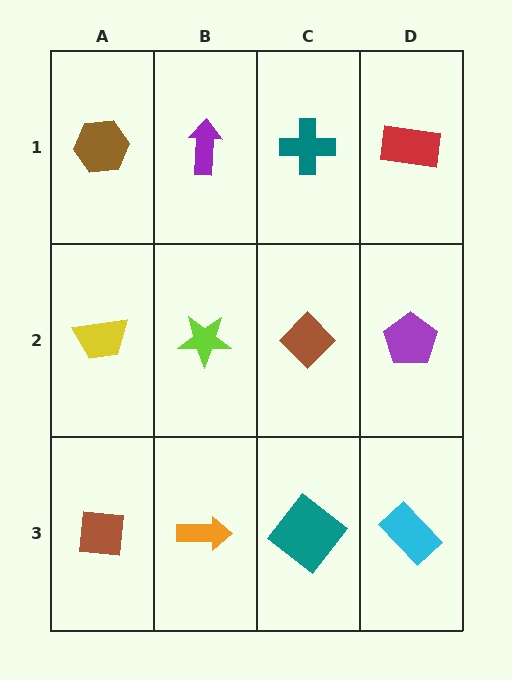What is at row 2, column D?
A purple pentagon.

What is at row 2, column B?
A lime star.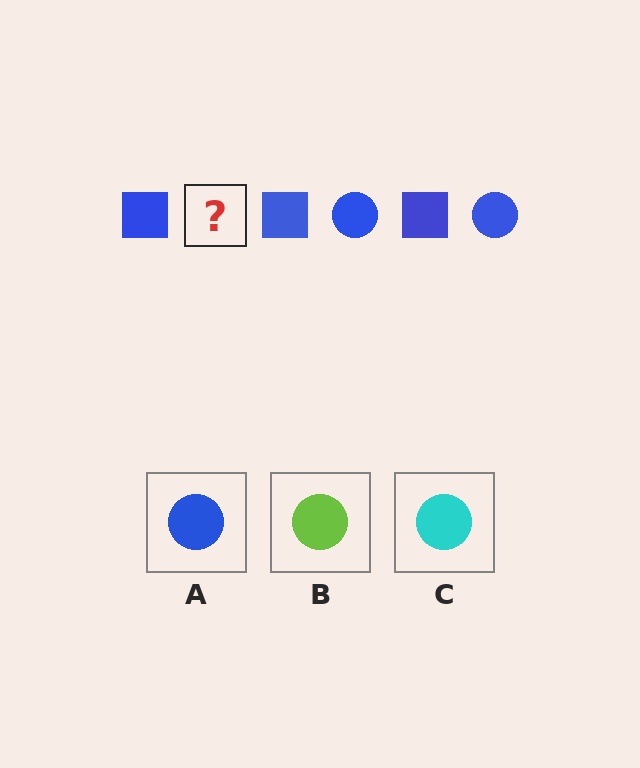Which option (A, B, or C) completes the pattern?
A.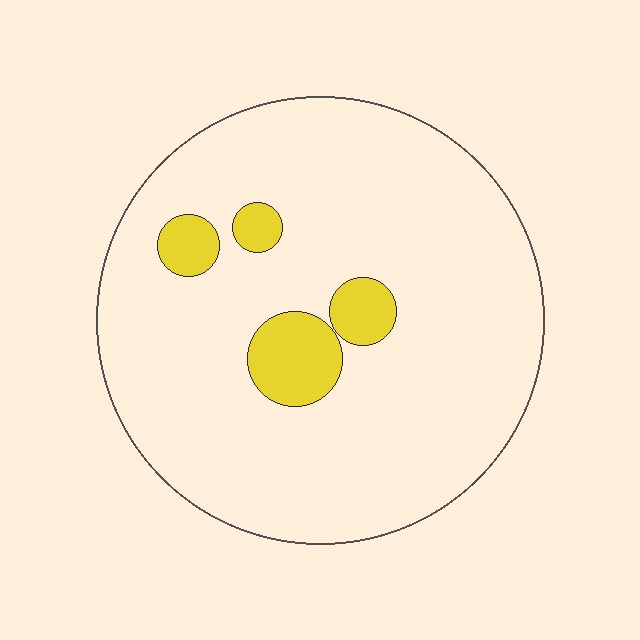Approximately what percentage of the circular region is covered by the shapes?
Approximately 10%.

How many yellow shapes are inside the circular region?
4.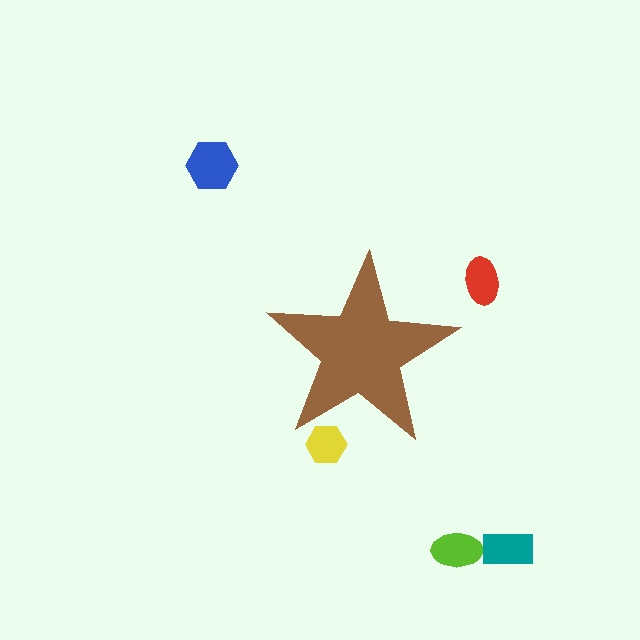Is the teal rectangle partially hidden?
No, the teal rectangle is fully visible.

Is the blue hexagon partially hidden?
No, the blue hexagon is fully visible.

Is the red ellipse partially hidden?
No, the red ellipse is fully visible.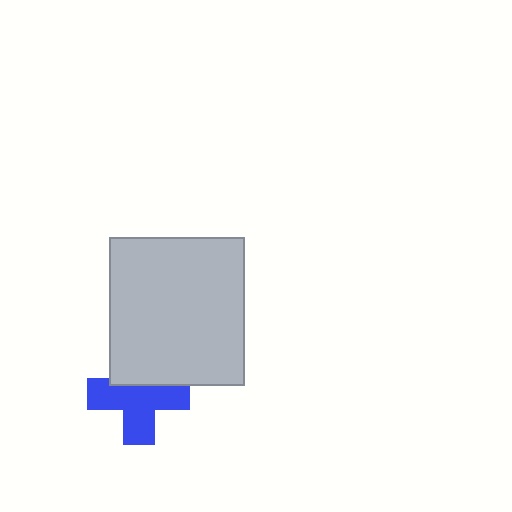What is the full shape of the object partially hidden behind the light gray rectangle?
The partially hidden object is a blue cross.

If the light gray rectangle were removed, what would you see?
You would see the complete blue cross.